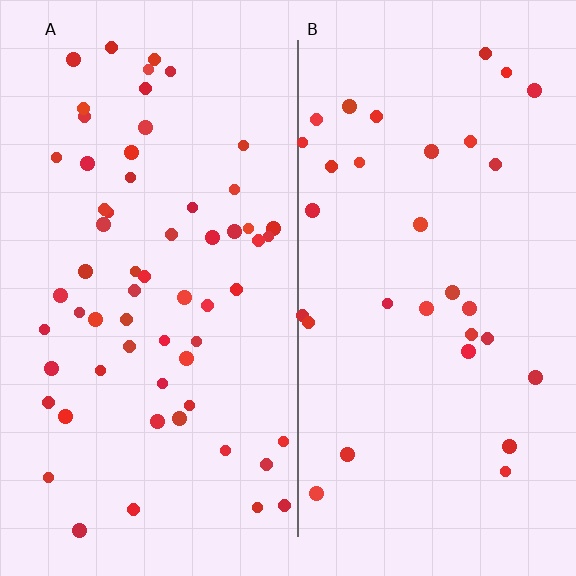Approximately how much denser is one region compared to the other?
Approximately 1.9× — region A over region B.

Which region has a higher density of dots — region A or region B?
A (the left).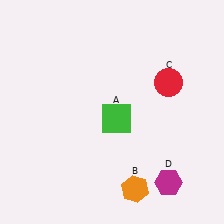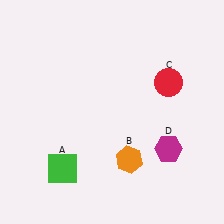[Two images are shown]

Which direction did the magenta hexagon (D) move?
The magenta hexagon (D) moved up.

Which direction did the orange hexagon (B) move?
The orange hexagon (B) moved up.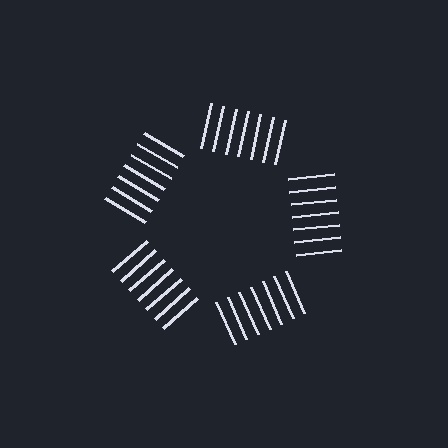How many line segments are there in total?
35 — 7 along each of the 5 edges.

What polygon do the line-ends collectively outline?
An illusory pentagon — the line segments terminate on its edges but no continuous stroke is drawn.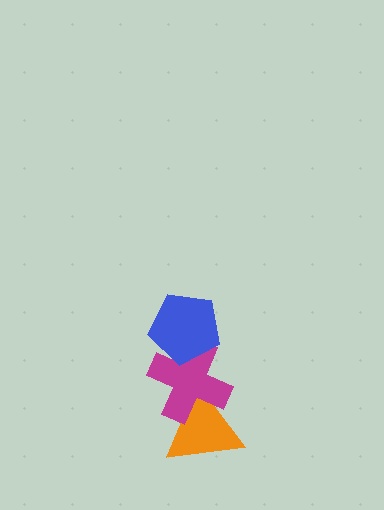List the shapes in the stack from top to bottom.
From top to bottom: the blue pentagon, the magenta cross, the orange triangle.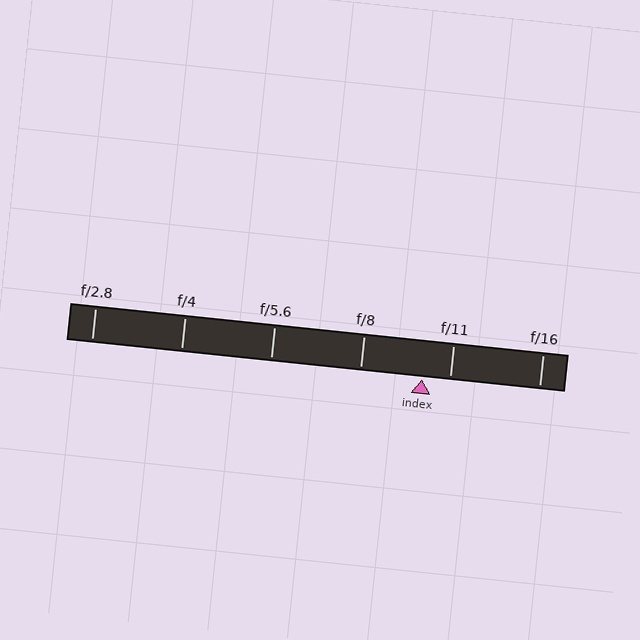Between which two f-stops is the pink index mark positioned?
The index mark is between f/8 and f/11.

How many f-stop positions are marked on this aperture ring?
There are 6 f-stop positions marked.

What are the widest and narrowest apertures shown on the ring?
The widest aperture shown is f/2.8 and the narrowest is f/16.